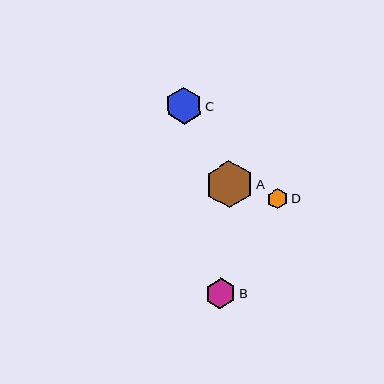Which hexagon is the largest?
Hexagon A is the largest with a size of approximately 48 pixels.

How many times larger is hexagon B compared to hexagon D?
Hexagon B is approximately 1.5 times the size of hexagon D.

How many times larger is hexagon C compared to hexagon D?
Hexagon C is approximately 1.8 times the size of hexagon D.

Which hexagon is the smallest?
Hexagon D is the smallest with a size of approximately 21 pixels.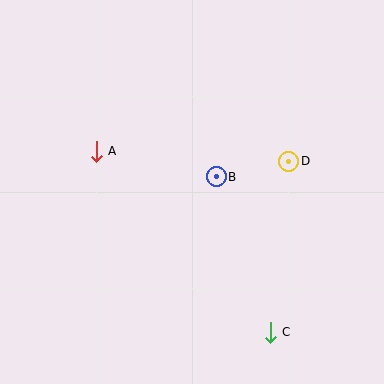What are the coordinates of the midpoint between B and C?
The midpoint between B and C is at (243, 255).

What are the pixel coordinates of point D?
Point D is at (289, 161).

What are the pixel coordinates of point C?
Point C is at (270, 332).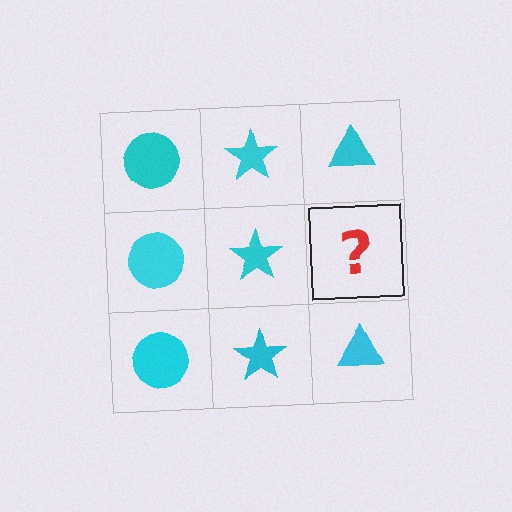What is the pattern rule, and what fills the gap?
The rule is that each column has a consistent shape. The gap should be filled with a cyan triangle.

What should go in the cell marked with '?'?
The missing cell should contain a cyan triangle.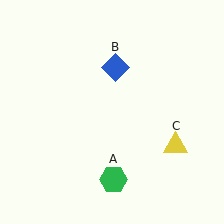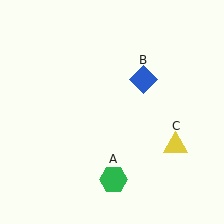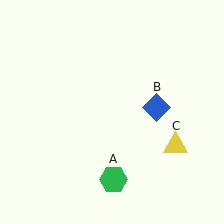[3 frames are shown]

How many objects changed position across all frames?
1 object changed position: blue diamond (object B).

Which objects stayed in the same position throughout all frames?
Green hexagon (object A) and yellow triangle (object C) remained stationary.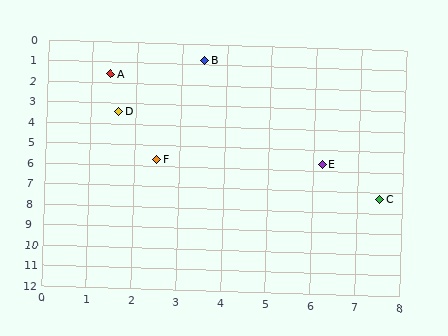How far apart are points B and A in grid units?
Points B and A are about 2.2 grid units apart.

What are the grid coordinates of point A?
Point A is at approximately (1.4, 1.6).